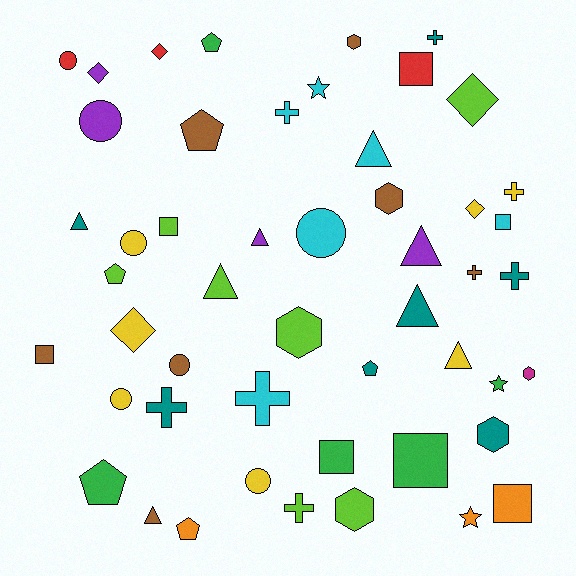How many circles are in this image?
There are 7 circles.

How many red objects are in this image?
There are 3 red objects.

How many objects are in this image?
There are 50 objects.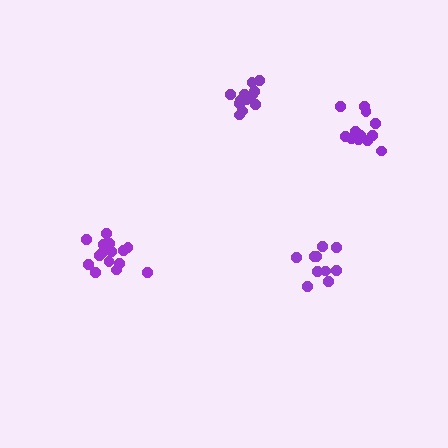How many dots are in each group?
Group 1: 15 dots, Group 2: 13 dots, Group 3: 12 dots, Group 4: 10 dots (50 total).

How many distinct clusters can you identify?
There are 4 distinct clusters.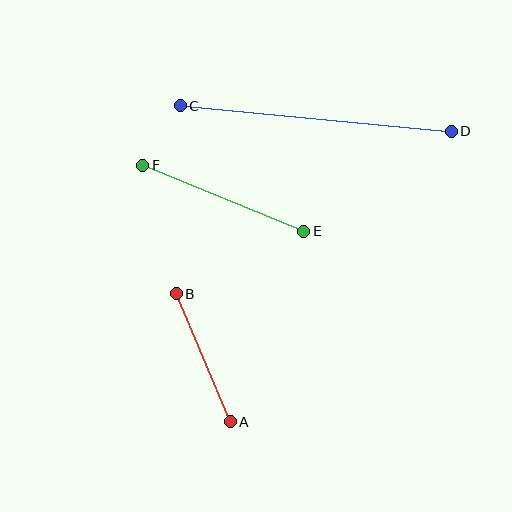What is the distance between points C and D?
The distance is approximately 272 pixels.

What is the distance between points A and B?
The distance is approximately 139 pixels.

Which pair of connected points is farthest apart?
Points C and D are farthest apart.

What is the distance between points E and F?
The distance is approximately 174 pixels.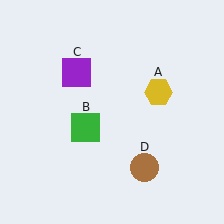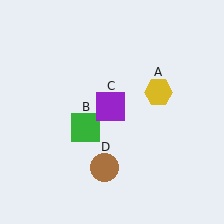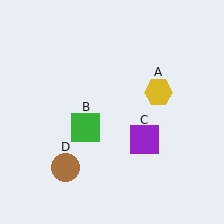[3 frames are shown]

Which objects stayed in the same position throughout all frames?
Yellow hexagon (object A) and green square (object B) remained stationary.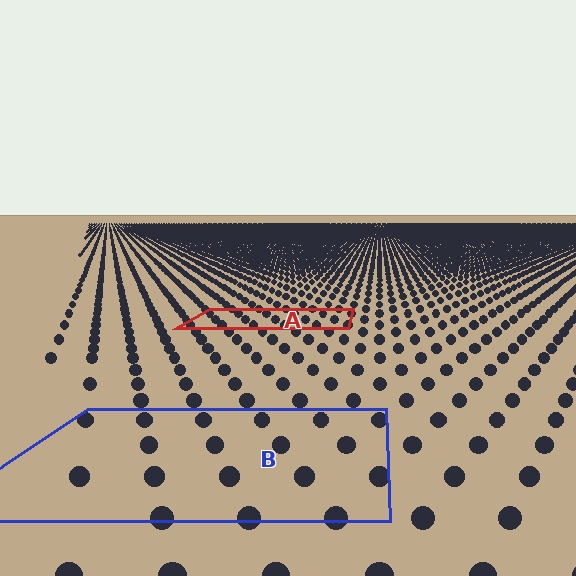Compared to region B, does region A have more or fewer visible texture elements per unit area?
Region A has more texture elements per unit area — they are packed more densely because it is farther away.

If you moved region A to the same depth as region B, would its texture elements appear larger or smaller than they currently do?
They would appear larger. At a closer depth, the same texture elements are projected at a bigger on-screen size.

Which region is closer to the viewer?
Region B is closer. The texture elements there are larger and more spread out.